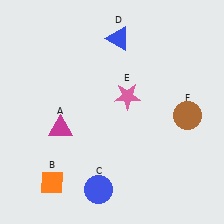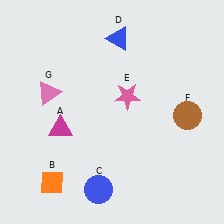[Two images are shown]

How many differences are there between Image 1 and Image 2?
There is 1 difference between the two images.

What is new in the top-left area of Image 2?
A pink triangle (G) was added in the top-left area of Image 2.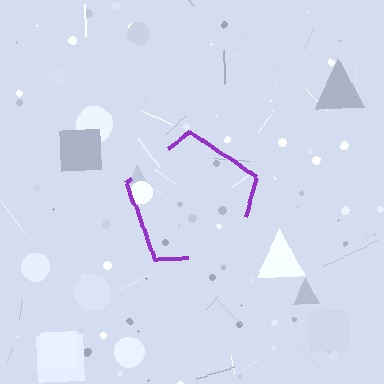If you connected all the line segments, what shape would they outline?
They would outline a pentagon.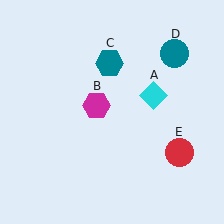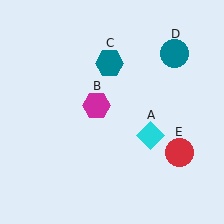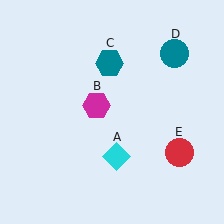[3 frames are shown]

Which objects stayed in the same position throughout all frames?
Magenta hexagon (object B) and teal hexagon (object C) and teal circle (object D) and red circle (object E) remained stationary.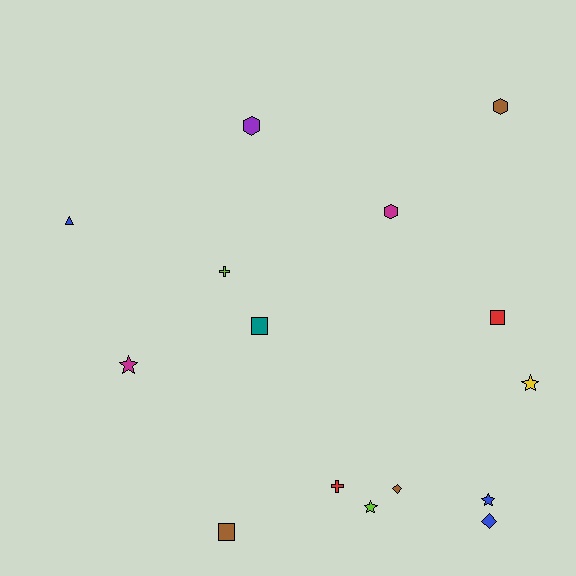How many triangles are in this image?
There is 1 triangle.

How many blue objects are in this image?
There are 3 blue objects.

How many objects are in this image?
There are 15 objects.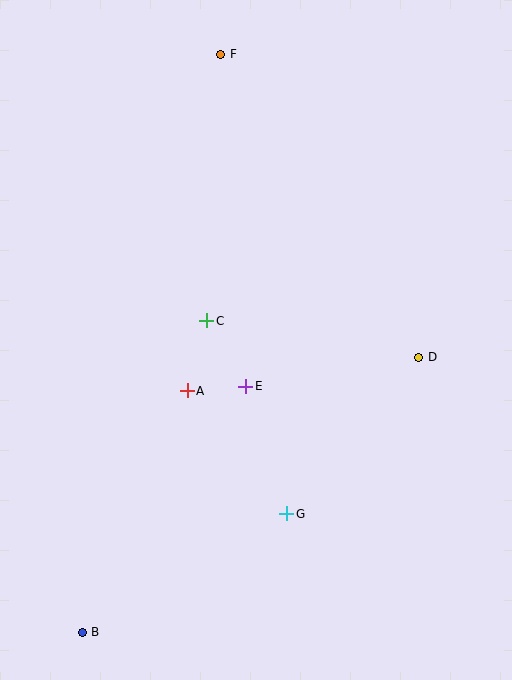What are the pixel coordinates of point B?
Point B is at (82, 632).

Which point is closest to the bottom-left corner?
Point B is closest to the bottom-left corner.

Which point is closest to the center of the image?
Point E at (246, 386) is closest to the center.